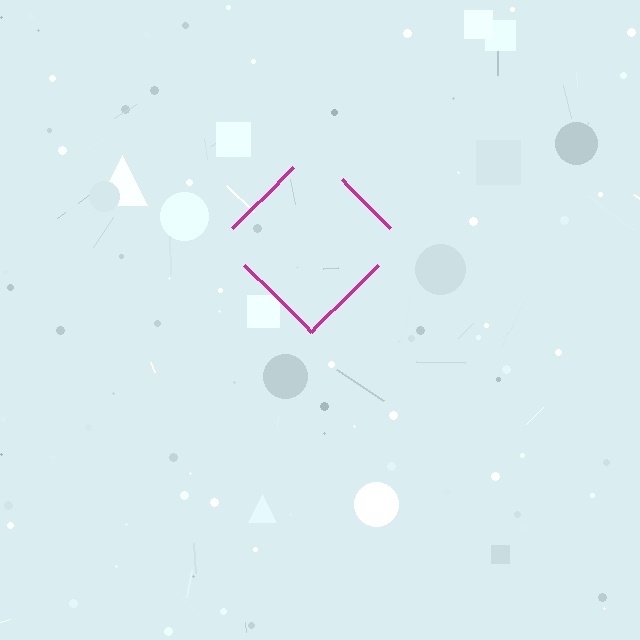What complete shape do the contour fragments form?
The contour fragments form a diamond.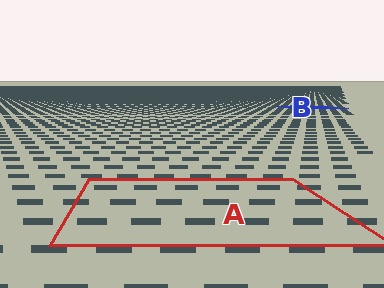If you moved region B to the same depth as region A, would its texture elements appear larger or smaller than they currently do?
They would appear larger. At a closer depth, the same texture elements are projected at a bigger on-screen size.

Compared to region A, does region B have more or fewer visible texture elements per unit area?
Region B has more texture elements per unit area — they are packed more densely because it is farther away.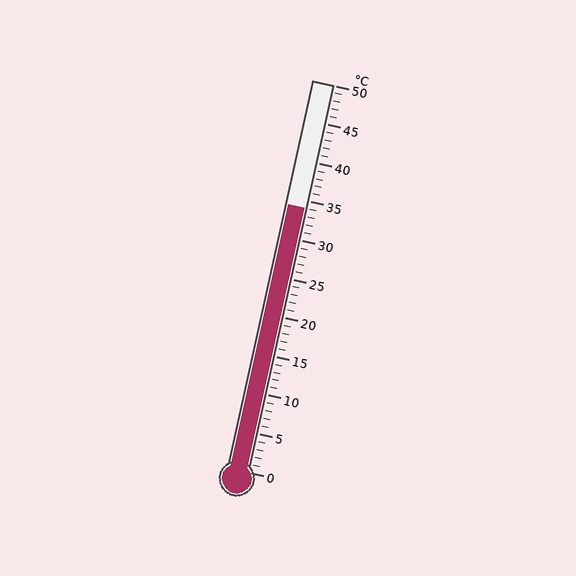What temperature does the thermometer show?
The thermometer shows approximately 34°C.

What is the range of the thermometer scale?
The thermometer scale ranges from 0°C to 50°C.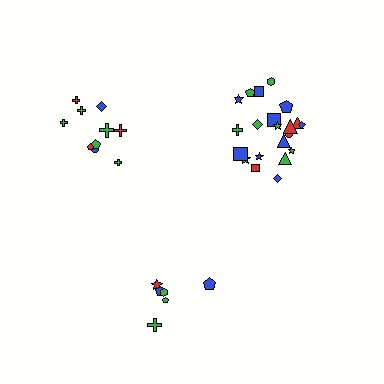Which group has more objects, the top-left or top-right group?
The top-right group.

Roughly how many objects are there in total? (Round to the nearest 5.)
Roughly 40 objects in total.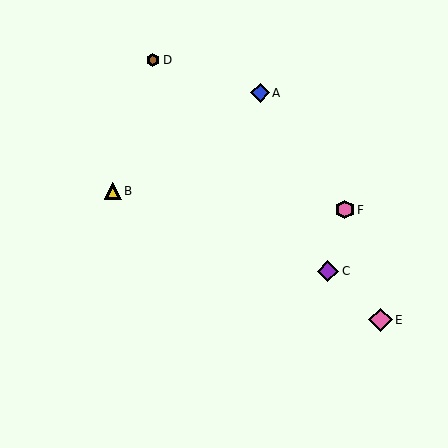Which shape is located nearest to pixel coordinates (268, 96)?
The blue diamond (labeled A) at (260, 93) is nearest to that location.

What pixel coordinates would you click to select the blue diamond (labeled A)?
Click at (260, 93) to select the blue diamond A.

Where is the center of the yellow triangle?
The center of the yellow triangle is at (113, 191).